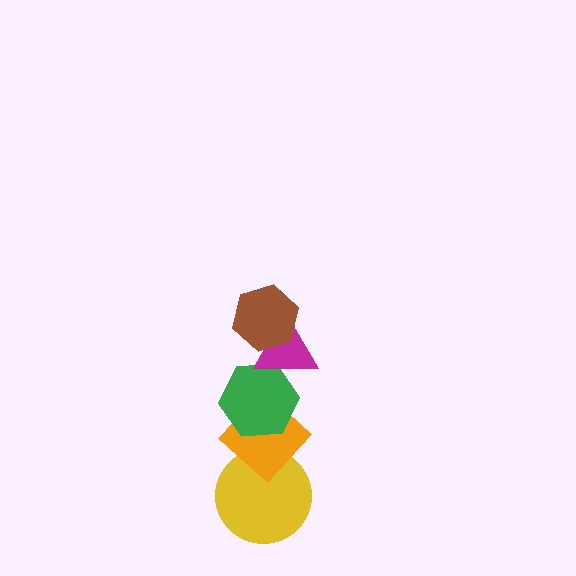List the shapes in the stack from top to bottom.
From top to bottom: the brown hexagon, the magenta triangle, the green hexagon, the orange diamond, the yellow circle.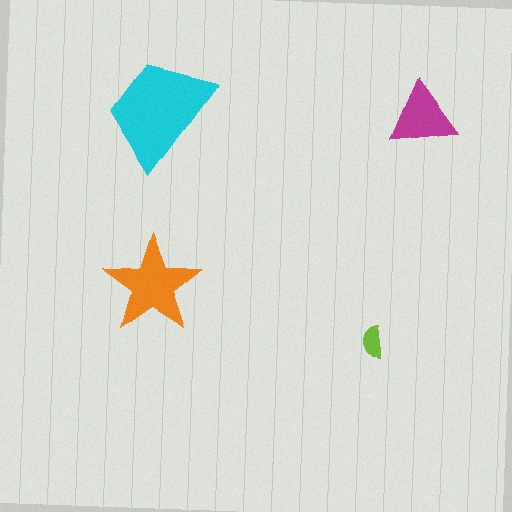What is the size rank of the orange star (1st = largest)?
2nd.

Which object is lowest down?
The lime semicircle is bottommost.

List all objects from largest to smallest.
The cyan trapezoid, the orange star, the magenta triangle, the lime semicircle.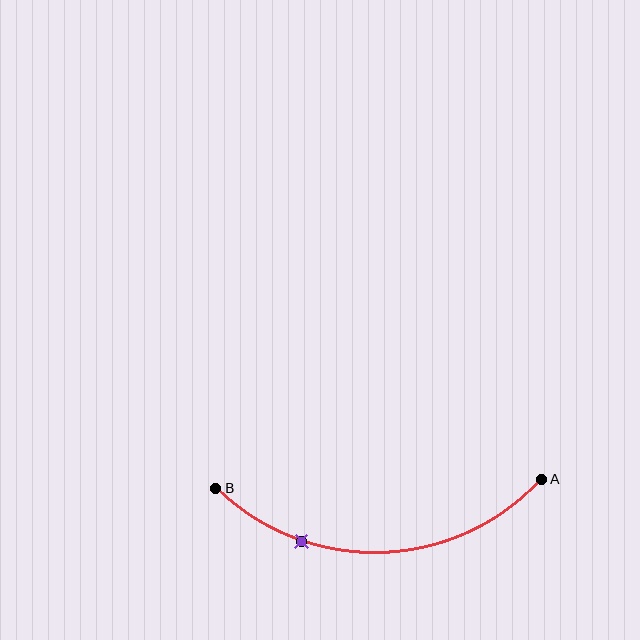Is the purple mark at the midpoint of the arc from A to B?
No. The purple mark lies on the arc but is closer to endpoint B. The arc midpoint would be at the point on the curve equidistant along the arc from both A and B.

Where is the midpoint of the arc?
The arc midpoint is the point on the curve farthest from the straight line joining A and B. It sits below that line.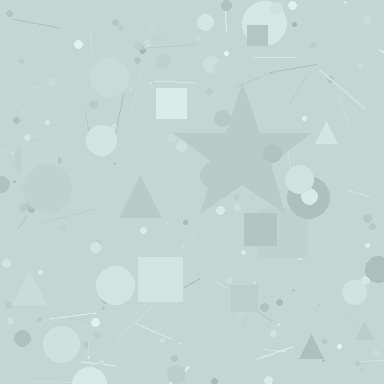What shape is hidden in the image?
A star is hidden in the image.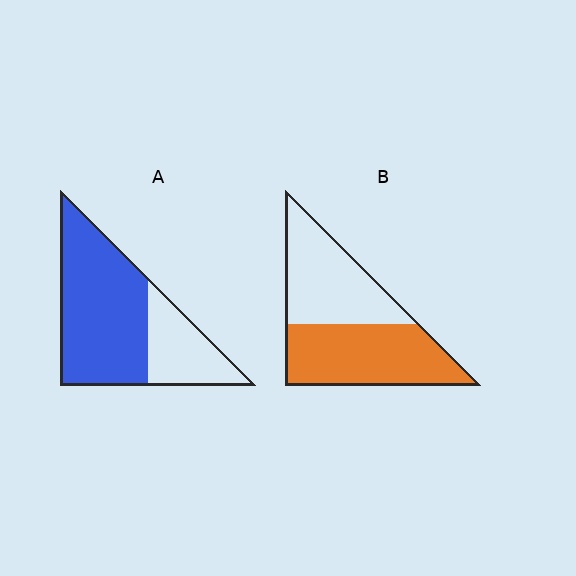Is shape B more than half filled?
Roughly half.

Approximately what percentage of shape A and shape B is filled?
A is approximately 70% and B is approximately 55%.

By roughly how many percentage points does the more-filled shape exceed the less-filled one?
By roughly 15 percentage points (A over B).